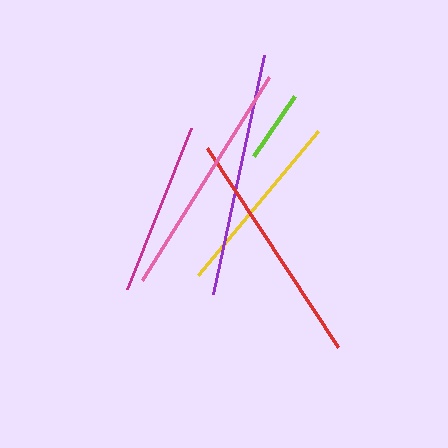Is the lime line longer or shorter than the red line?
The red line is longer than the lime line.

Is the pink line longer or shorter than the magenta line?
The pink line is longer than the magenta line.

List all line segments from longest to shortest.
From longest to shortest: purple, pink, red, yellow, magenta, lime.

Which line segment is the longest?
The purple line is the longest at approximately 245 pixels.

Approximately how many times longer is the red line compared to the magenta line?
The red line is approximately 1.4 times the length of the magenta line.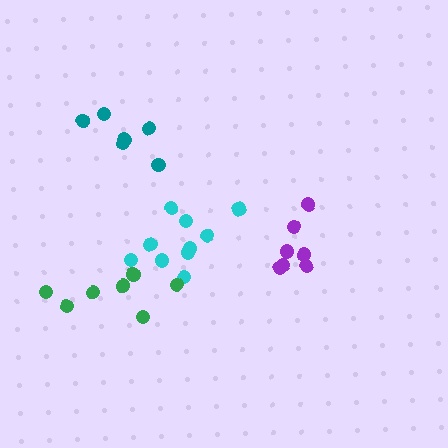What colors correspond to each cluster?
The clusters are colored: purple, cyan, green, teal.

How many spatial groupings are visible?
There are 4 spatial groupings.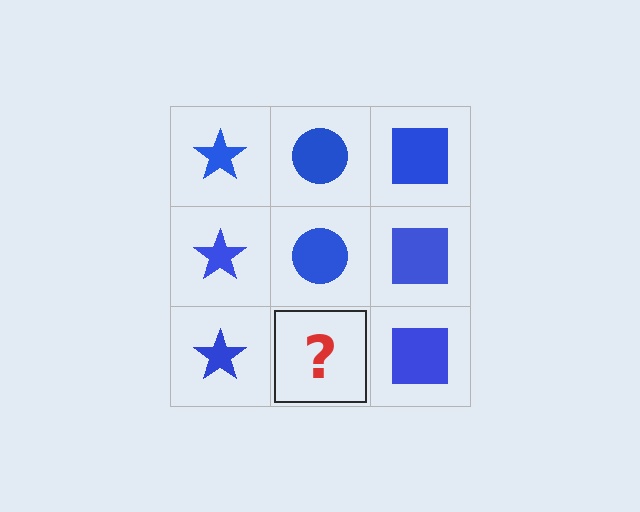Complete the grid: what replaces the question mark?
The question mark should be replaced with a blue circle.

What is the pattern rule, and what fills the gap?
The rule is that each column has a consistent shape. The gap should be filled with a blue circle.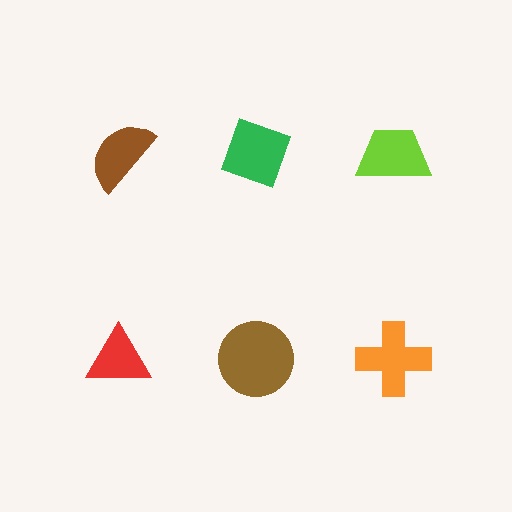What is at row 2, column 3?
An orange cross.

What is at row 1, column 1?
A brown semicircle.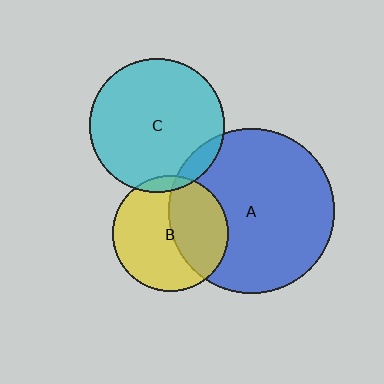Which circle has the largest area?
Circle A (blue).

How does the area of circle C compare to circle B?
Approximately 1.3 times.